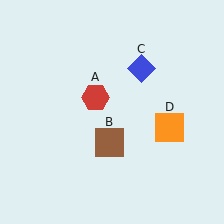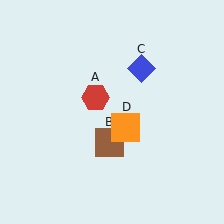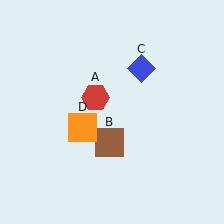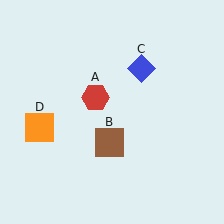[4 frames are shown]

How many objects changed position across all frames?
1 object changed position: orange square (object D).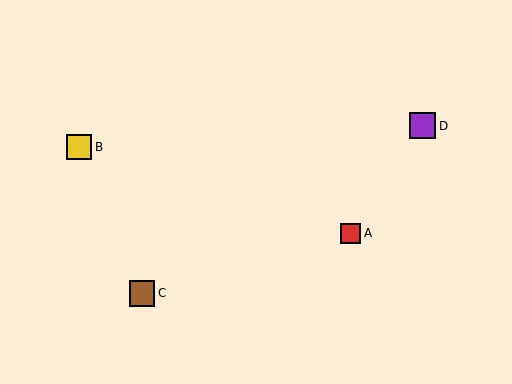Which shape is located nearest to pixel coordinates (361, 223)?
The red square (labeled A) at (351, 233) is nearest to that location.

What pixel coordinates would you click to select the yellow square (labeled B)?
Click at (79, 147) to select the yellow square B.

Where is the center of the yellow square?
The center of the yellow square is at (79, 147).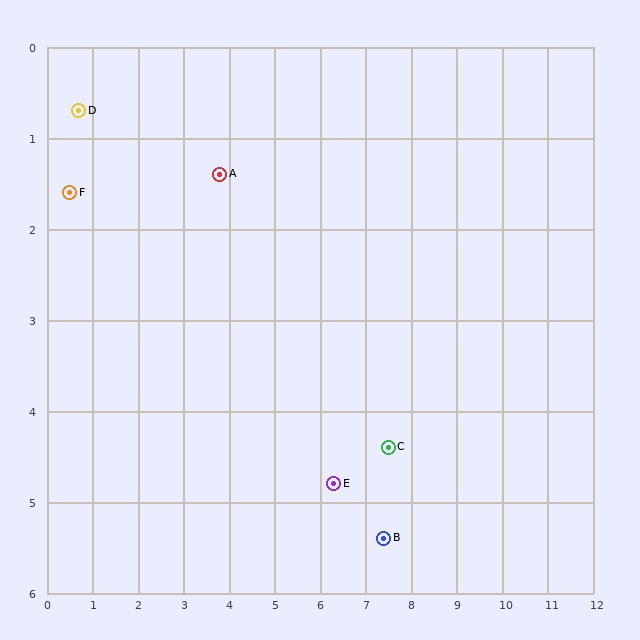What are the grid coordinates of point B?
Point B is at approximately (7.4, 5.4).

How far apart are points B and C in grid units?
Points B and C are about 1.0 grid units apart.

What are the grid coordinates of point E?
Point E is at approximately (6.3, 4.8).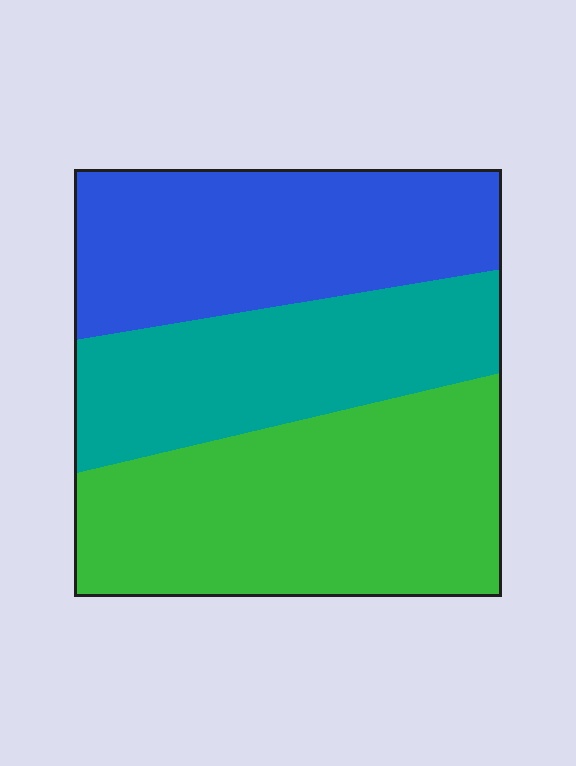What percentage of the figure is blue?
Blue covers about 30% of the figure.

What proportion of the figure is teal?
Teal covers roughly 30% of the figure.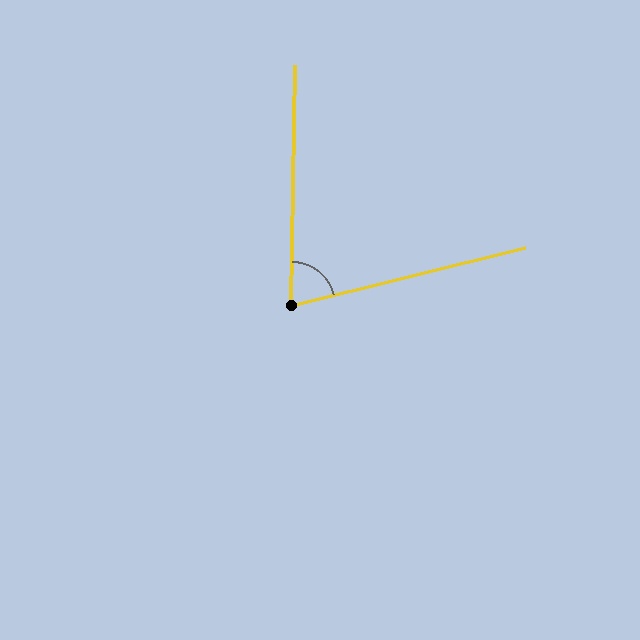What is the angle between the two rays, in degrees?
Approximately 75 degrees.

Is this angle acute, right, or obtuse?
It is acute.